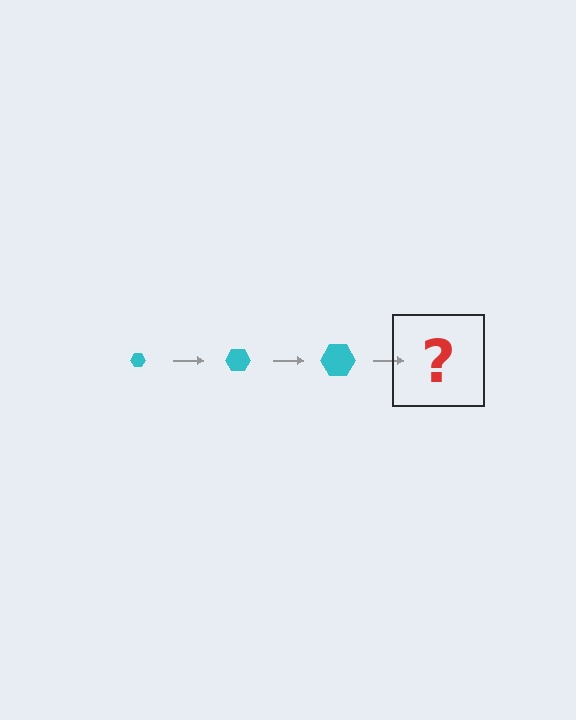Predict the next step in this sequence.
The next step is a cyan hexagon, larger than the previous one.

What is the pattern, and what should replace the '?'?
The pattern is that the hexagon gets progressively larger each step. The '?' should be a cyan hexagon, larger than the previous one.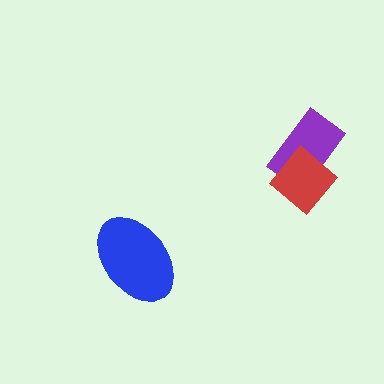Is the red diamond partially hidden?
No, no other shape covers it.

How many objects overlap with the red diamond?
1 object overlaps with the red diamond.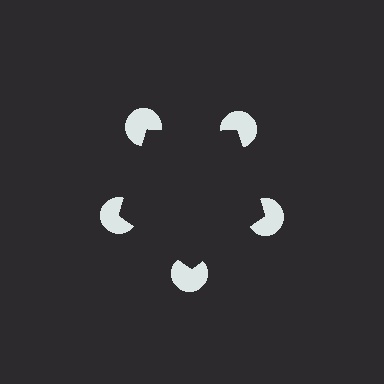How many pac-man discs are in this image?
There are 5 — one at each vertex of the illusory pentagon.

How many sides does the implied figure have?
5 sides.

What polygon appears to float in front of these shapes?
An illusory pentagon — its edges are inferred from the aligned wedge cuts in the pac-man discs, not physically drawn.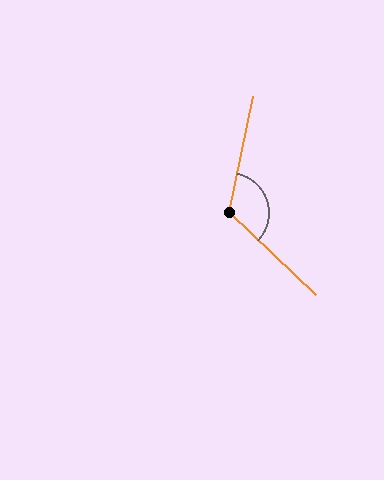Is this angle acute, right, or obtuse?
It is obtuse.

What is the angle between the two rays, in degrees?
Approximately 121 degrees.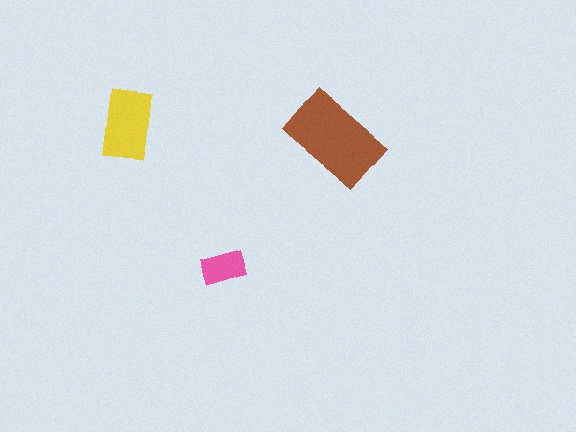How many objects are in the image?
There are 3 objects in the image.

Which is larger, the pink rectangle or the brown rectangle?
The brown one.